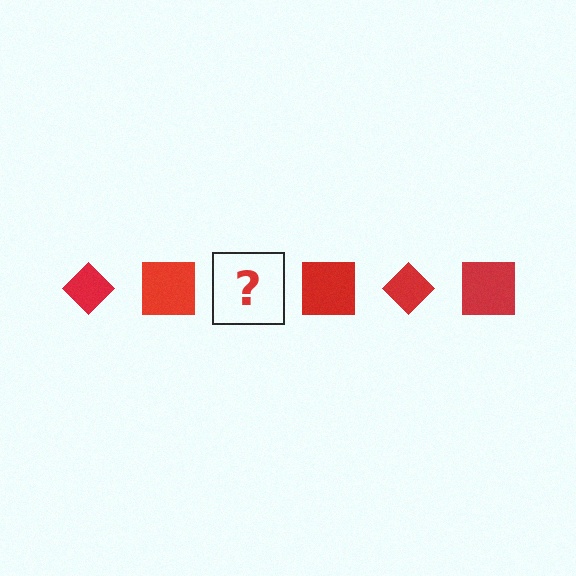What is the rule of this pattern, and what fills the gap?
The rule is that the pattern cycles through diamond, square shapes in red. The gap should be filled with a red diamond.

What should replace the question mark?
The question mark should be replaced with a red diamond.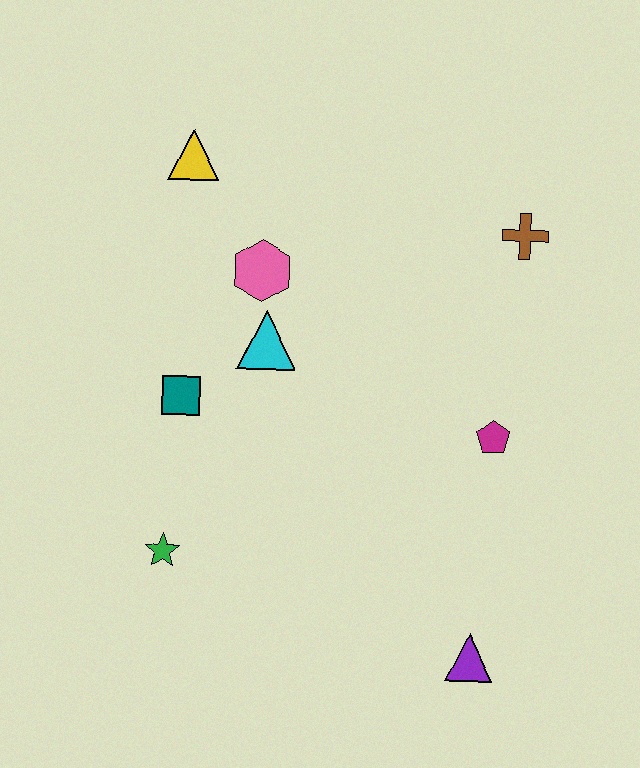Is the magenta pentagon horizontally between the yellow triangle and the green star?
No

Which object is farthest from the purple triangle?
The yellow triangle is farthest from the purple triangle.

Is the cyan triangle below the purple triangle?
No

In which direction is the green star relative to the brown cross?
The green star is to the left of the brown cross.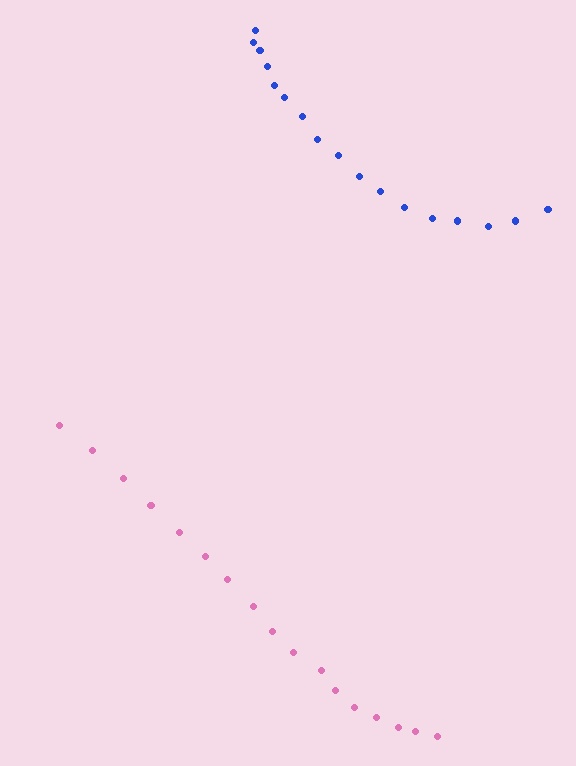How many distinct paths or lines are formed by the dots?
There are 2 distinct paths.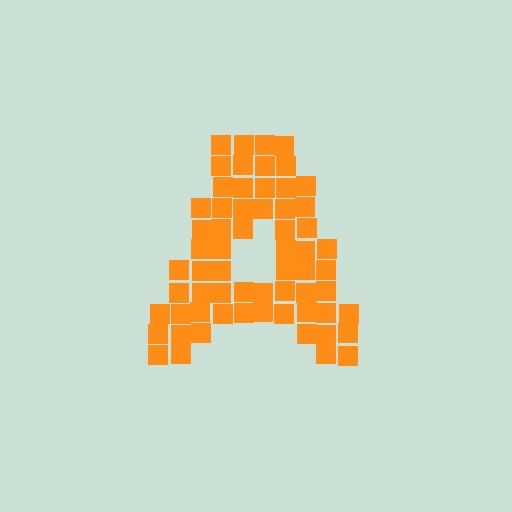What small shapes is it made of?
It is made of small squares.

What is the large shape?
The large shape is the letter A.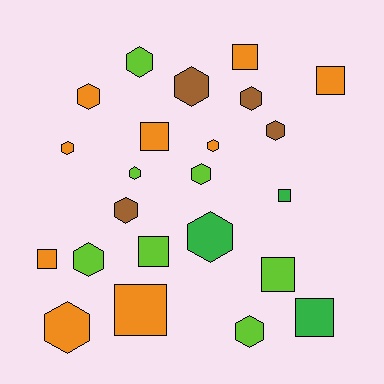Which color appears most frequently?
Orange, with 9 objects.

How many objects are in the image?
There are 23 objects.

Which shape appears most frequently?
Hexagon, with 14 objects.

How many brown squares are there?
There are no brown squares.